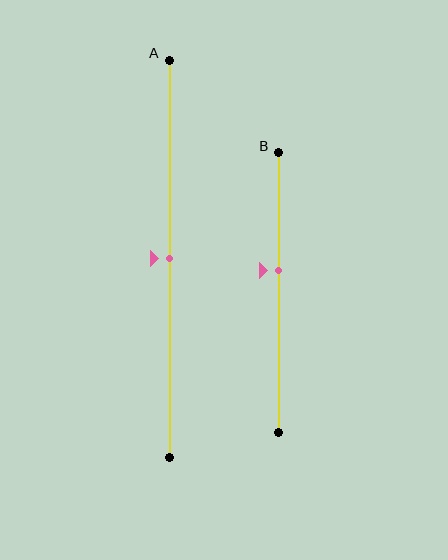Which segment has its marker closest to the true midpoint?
Segment A has its marker closest to the true midpoint.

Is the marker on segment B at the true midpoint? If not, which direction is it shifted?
No, the marker on segment B is shifted upward by about 8% of the segment length.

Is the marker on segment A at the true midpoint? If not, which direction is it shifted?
Yes, the marker on segment A is at the true midpoint.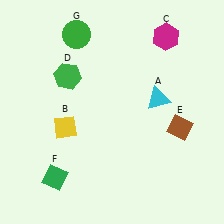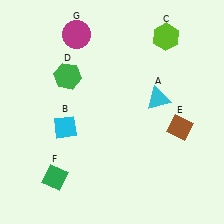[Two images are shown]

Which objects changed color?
B changed from yellow to cyan. C changed from magenta to lime. G changed from green to magenta.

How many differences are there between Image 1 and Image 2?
There are 3 differences between the two images.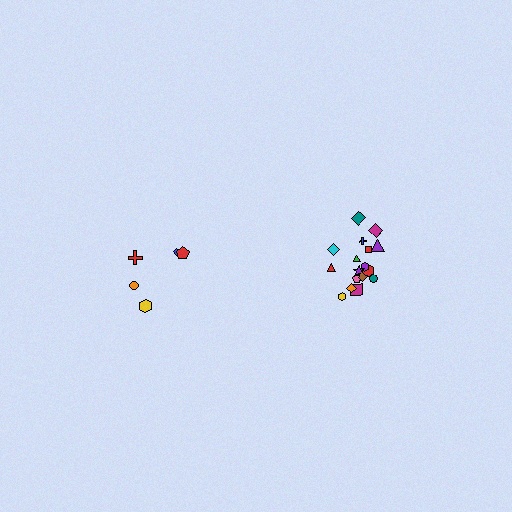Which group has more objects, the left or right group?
The right group.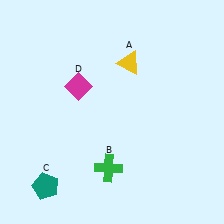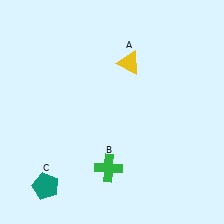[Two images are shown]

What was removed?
The magenta diamond (D) was removed in Image 2.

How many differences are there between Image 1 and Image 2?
There is 1 difference between the two images.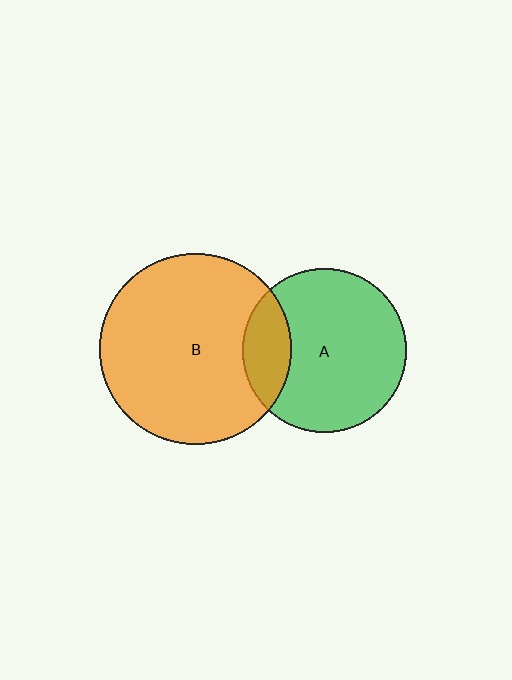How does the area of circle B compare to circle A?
Approximately 1.4 times.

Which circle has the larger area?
Circle B (orange).